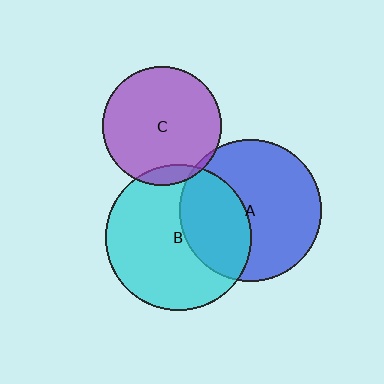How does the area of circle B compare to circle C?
Approximately 1.5 times.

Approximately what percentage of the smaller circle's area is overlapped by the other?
Approximately 5%.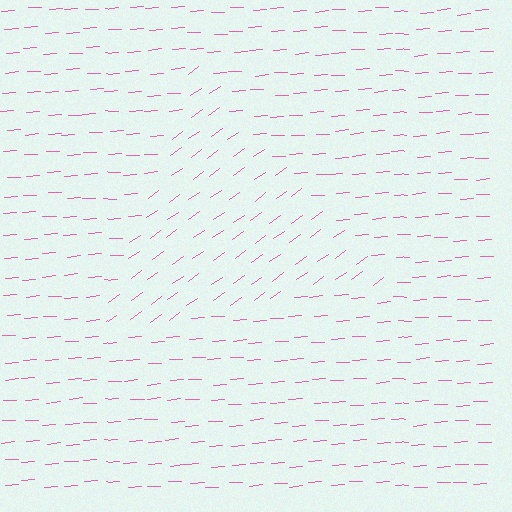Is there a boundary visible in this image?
Yes, there is a texture boundary formed by a change in line orientation.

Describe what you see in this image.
The image is filled with small pink line segments. A triangle region in the image has lines oriented differently from the surrounding lines, creating a visible texture boundary.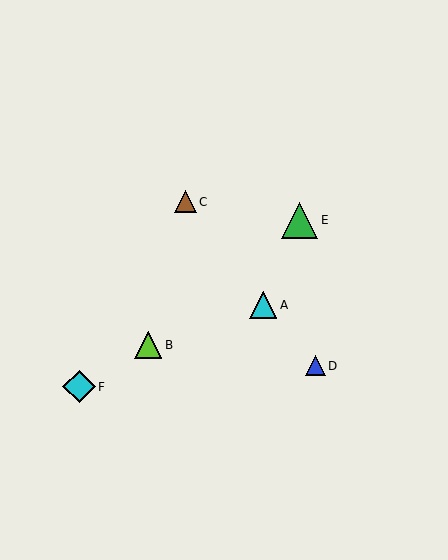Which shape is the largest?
The green triangle (labeled E) is the largest.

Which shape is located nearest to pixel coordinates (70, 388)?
The cyan diamond (labeled F) at (79, 387) is nearest to that location.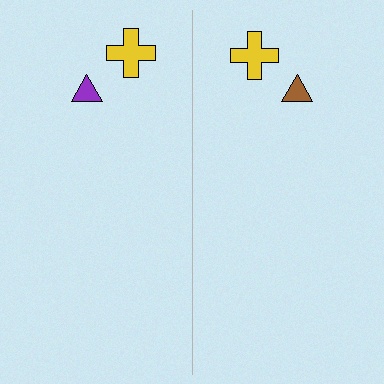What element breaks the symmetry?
The brown triangle on the right side breaks the symmetry — its mirror counterpart is purple.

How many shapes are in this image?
There are 4 shapes in this image.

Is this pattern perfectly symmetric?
No, the pattern is not perfectly symmetric. The brown triangle on the right side breaks the symmetry — its mirror counterpart is purple.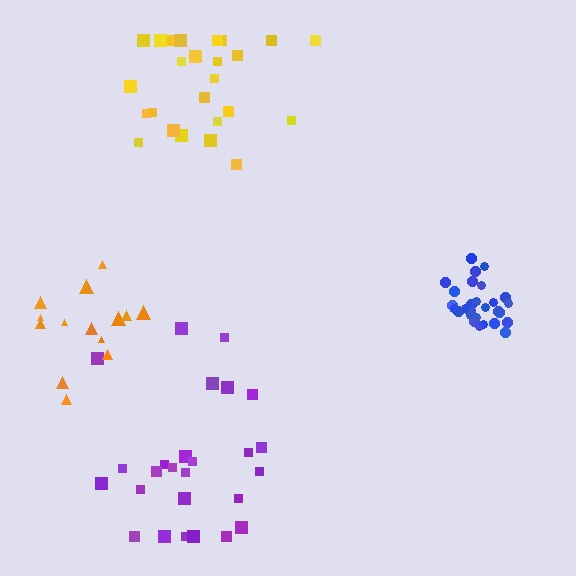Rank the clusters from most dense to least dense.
blue, orange, purple, yellow.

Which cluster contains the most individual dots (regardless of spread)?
Blue (29).